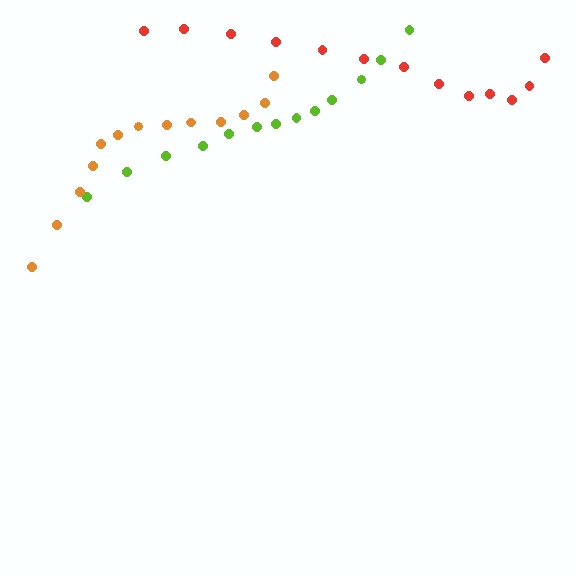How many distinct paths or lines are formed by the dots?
There are 3 distinct paths.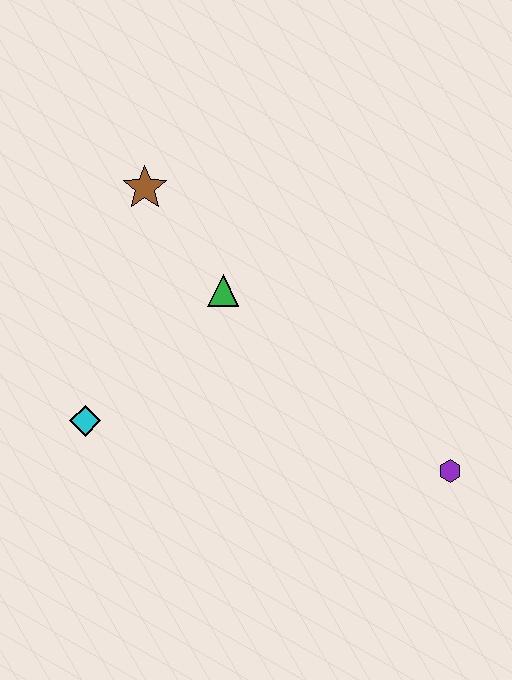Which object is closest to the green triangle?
The brown star is closest to the green triangle.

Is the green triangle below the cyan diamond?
No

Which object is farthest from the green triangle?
The purple hexagon is farthest from the green triangle.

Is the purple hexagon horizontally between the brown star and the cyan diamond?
No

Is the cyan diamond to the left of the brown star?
Yes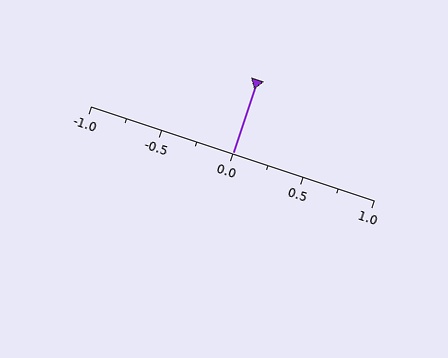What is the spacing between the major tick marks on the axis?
The major ticks are spaced 0.5 apart.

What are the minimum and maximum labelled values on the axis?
The axis runs from -1.0 to 1.0.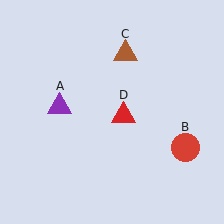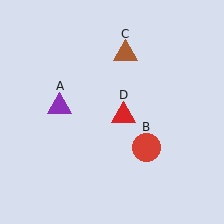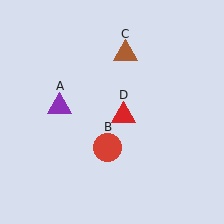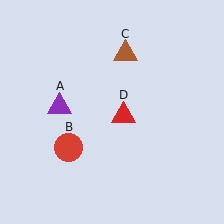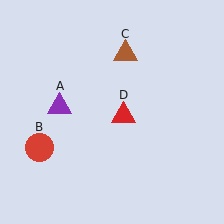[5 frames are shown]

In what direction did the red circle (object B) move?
The red circle (object B) moved left.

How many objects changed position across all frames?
1 object changed position: red circle (object B).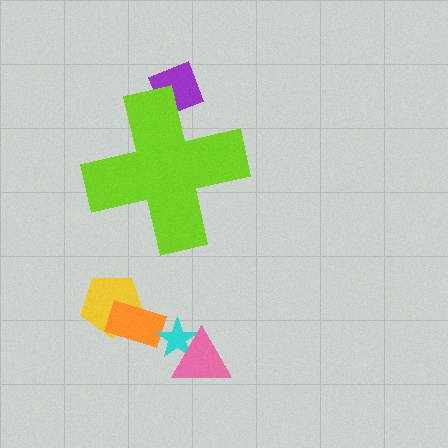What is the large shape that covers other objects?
A lime cross.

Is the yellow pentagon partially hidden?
No, the yellow pentagon is fully visible.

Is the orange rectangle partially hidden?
No, the orange rectangle is fully visible.